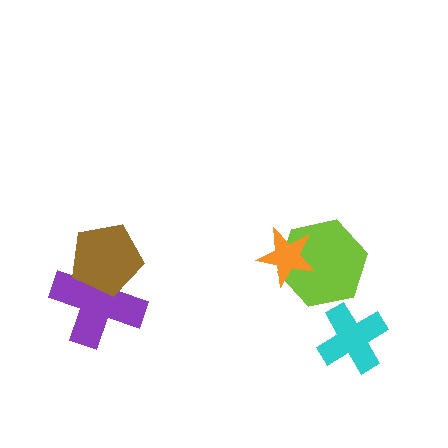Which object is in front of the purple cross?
The brown pentagon is in front of the purple cross.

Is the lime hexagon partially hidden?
Yes, it is partially covered by another shape.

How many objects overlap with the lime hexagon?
1 object overlaps with the lime hexagon.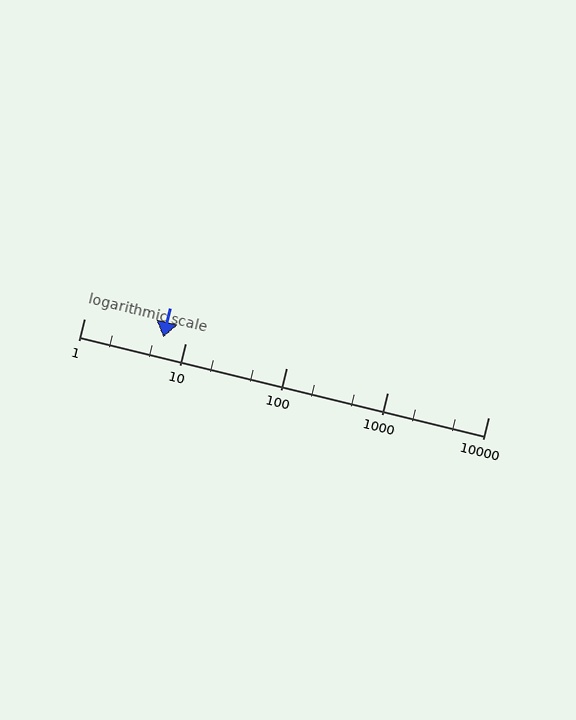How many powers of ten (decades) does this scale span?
The scale spans 4 decades, from 1 to 10000.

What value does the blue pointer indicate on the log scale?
The pointer indicates approximately 6.1.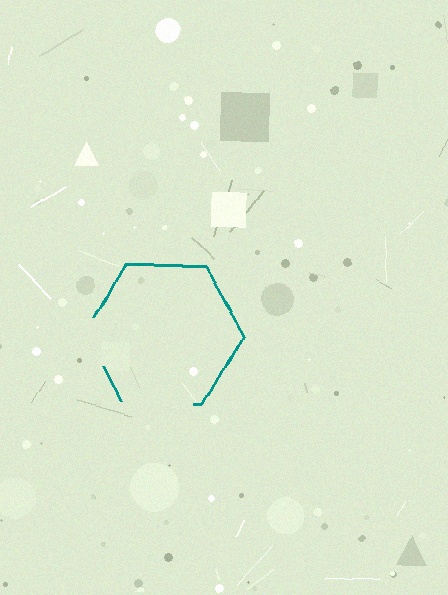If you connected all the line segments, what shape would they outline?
They would outline a hexagon.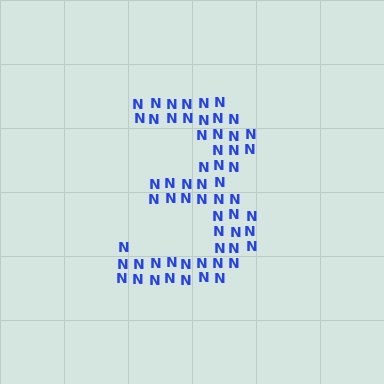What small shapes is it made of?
It is made of small letter N's.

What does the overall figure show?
The overall figure shows the digit 3.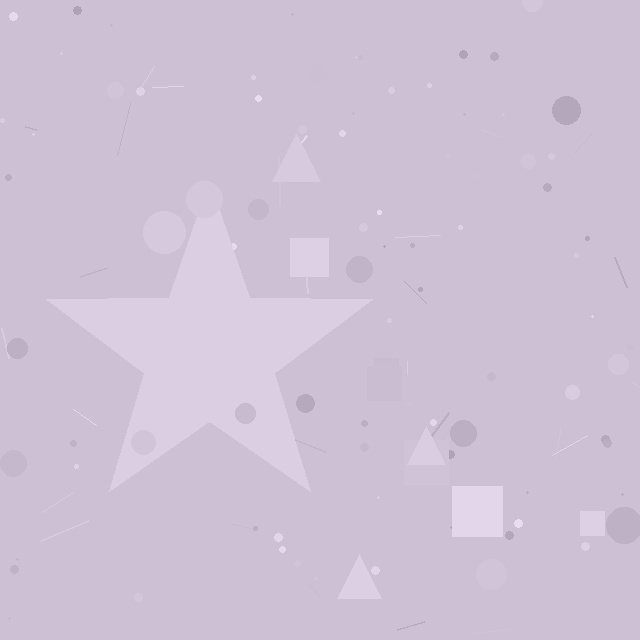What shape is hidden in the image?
A star is hidden in the image.